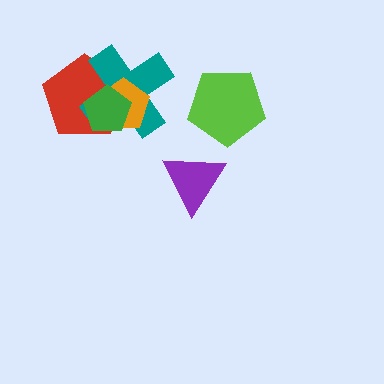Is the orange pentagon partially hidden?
Yes, it is partially covered by another shape.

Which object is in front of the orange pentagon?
The green pentagon is in front of the orange pentagon.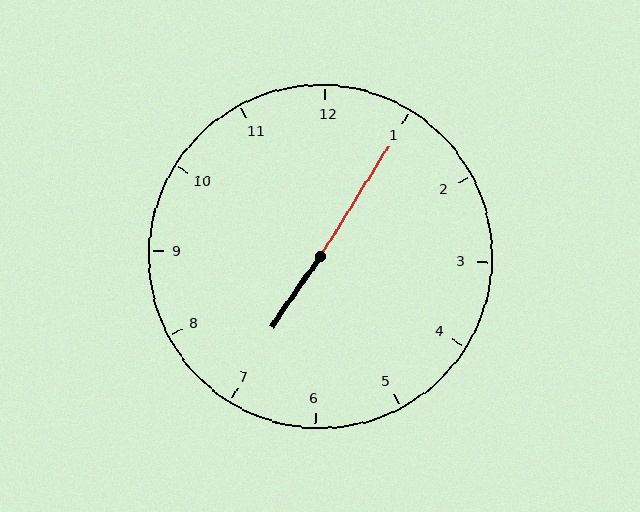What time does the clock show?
7:05.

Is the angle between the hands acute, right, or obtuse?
It is obtuse.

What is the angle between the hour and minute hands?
Approximately 178 degrees.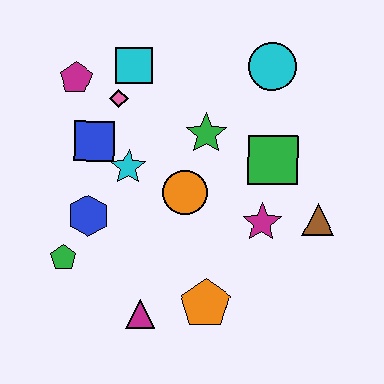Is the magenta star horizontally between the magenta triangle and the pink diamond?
No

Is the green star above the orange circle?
Yes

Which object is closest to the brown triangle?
The magenta star is closest to the brown triangle.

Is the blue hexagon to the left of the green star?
Yes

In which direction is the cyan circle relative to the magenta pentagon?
The cyan circle is to the right of the magenta pentagon.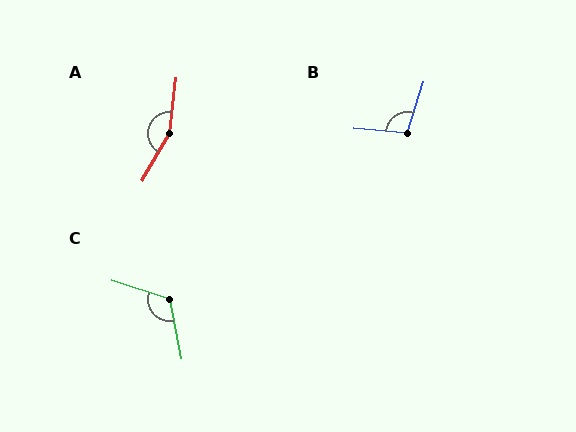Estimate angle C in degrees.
Approximately 119 degrees.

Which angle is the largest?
A, at approximately 156 degrees.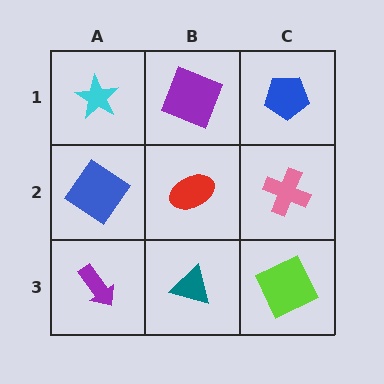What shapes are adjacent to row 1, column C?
A pink cross (row 2, column C), a purple square (row 1, column B).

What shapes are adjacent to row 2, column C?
A blue pentagon (row 1, column C), a lime square (row 3, column C), a red ellipse (row 2, column B).